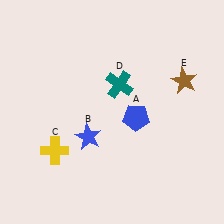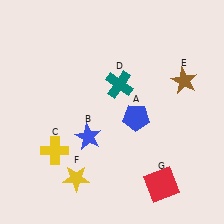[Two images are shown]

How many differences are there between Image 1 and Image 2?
There are 2 differences between the two images.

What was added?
A yellow star (F), a red square (G) were added in Image 2.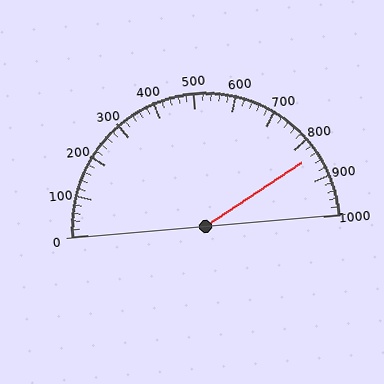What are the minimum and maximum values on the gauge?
The gauge ranges from 0 to 1000.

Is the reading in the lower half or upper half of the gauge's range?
The reading is in the upper half of the range (0 to 1000).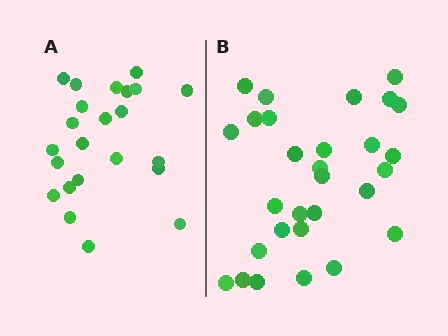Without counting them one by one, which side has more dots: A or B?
Region B (the right region) has more dots.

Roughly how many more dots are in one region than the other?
Region B has about 6 more dots than region A.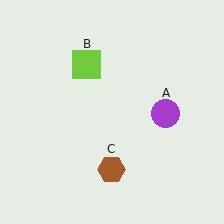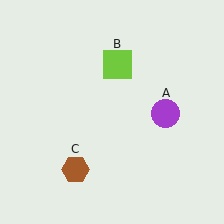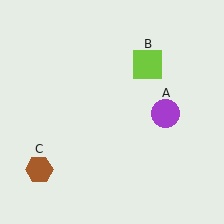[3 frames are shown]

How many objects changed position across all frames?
2 objects changed position: lime square (object B), brown hexagon (object C).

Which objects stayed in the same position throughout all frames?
Purple circle (object A) remained stationary.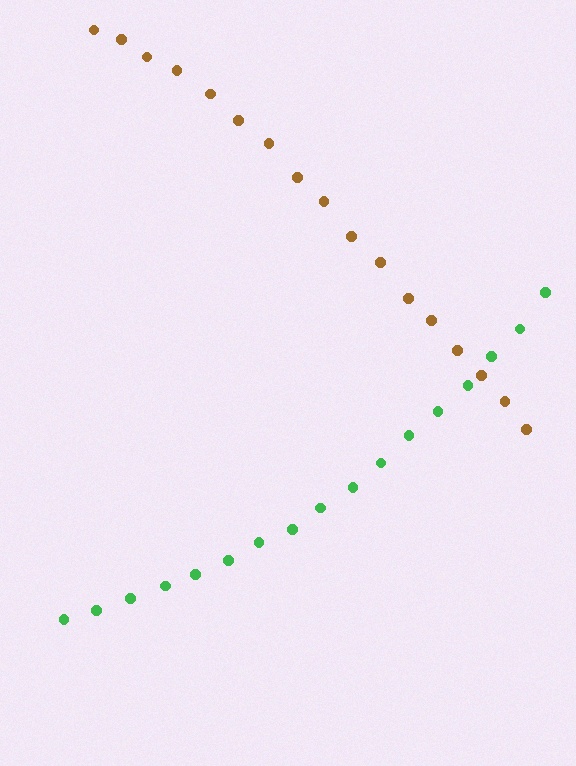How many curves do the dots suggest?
There are 2 distinct paths.